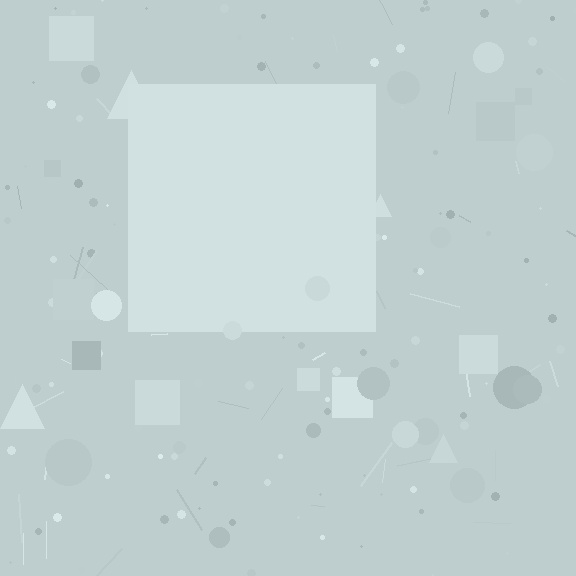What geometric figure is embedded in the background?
A square is embedded in the background.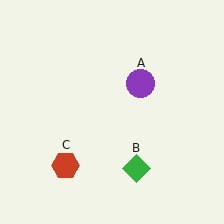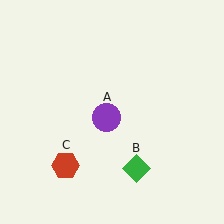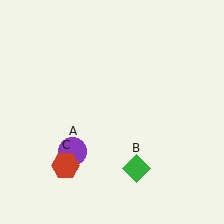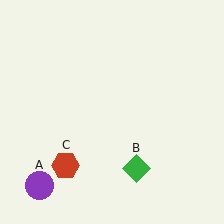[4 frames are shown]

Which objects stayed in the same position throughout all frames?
Green diamond (object B) and red hexagon (object C) remained stationary.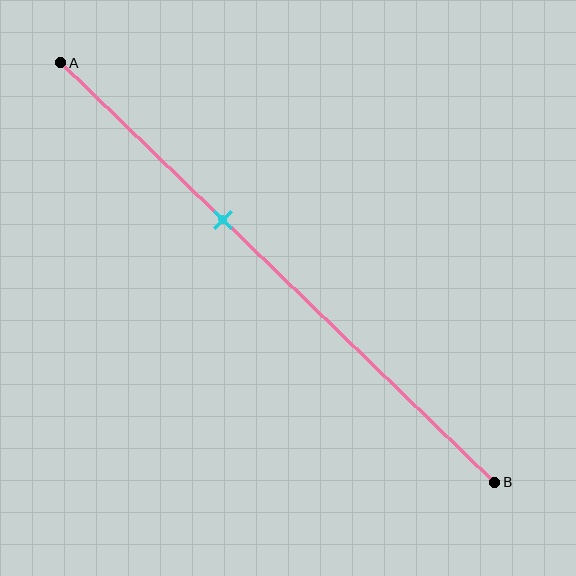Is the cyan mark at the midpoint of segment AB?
No, the mark is at about 35% from A, not at the 50% midpoint.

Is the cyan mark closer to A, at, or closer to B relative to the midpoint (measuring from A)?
The cyan mark is closer to point A than the midpoint of segment AB.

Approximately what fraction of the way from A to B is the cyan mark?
The cyan mark is approximately 35% of the way from A to B.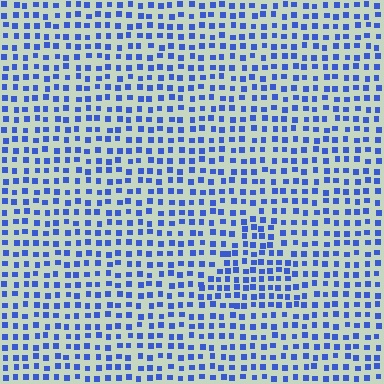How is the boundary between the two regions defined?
The boundary is defined by a change in element density (approximately 1.5x ratio). All elements are the same color, size, and shape.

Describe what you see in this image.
The image contains small blue elements arranged at two different densities. A triangle-shaped region is visible where the elements are more densely packed than the surrounding area.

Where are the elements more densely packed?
The elements are more densely packed inside the triangle boundary.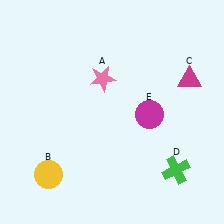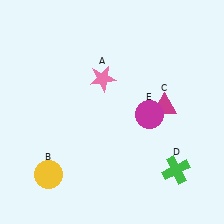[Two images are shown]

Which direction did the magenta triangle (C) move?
The magenta triangle (C) moved down.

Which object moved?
The magenta triangle (C) moved down.